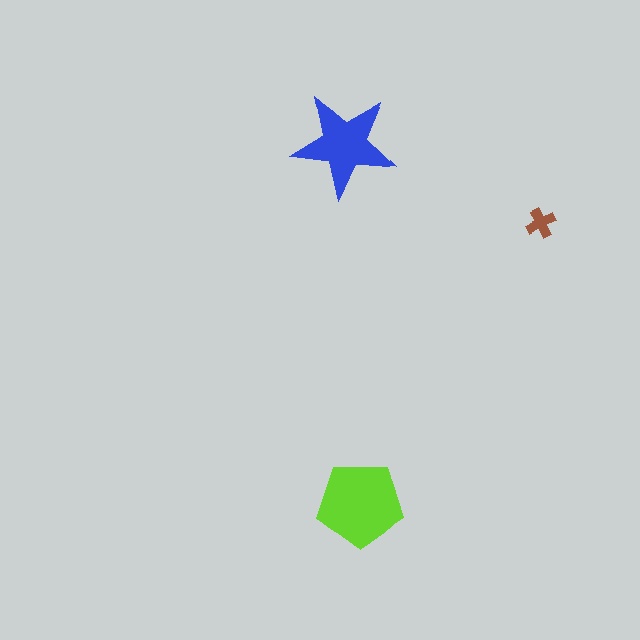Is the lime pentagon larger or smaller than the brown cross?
Larger.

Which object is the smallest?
The brown cross.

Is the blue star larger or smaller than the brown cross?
Larger.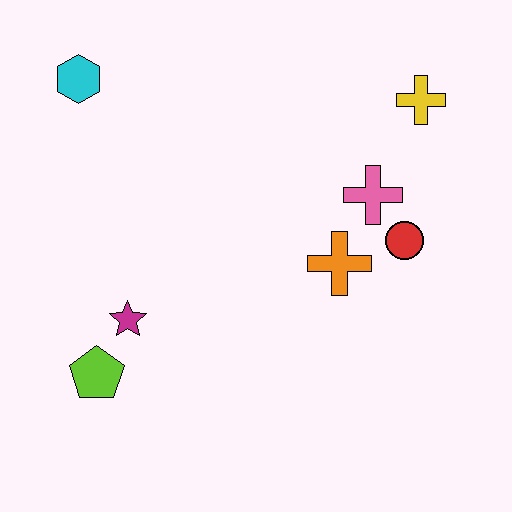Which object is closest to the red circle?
The pink cross is closest to the red circle.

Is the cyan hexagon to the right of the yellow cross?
No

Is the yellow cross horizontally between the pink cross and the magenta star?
No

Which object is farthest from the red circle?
The cyan hexagon is farthest from the red circle.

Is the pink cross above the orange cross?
Yes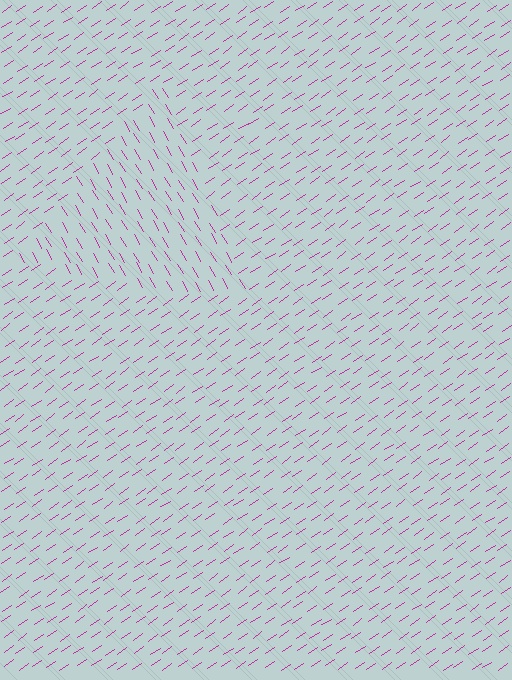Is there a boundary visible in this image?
Yes, there is a texture boundary formed by a change in line orientation.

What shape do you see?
I see a triangle.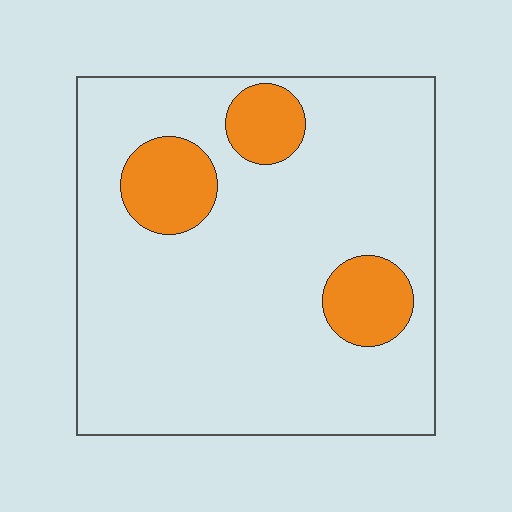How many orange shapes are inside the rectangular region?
3.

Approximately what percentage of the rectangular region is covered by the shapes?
Approximately 15%.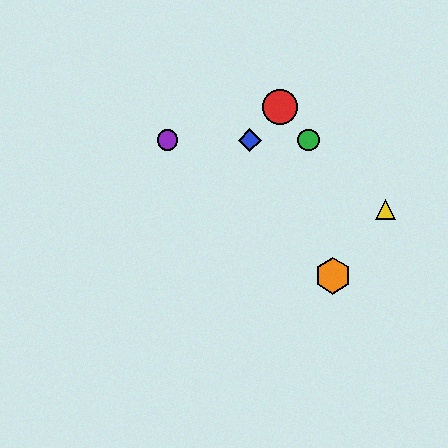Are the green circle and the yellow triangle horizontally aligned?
No, the green circle is at y≈140 and the yellow triangle is at y≈209.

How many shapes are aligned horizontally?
3 shapes (the blue diamond, the green circle, the purple circle) are aligned horizontally.